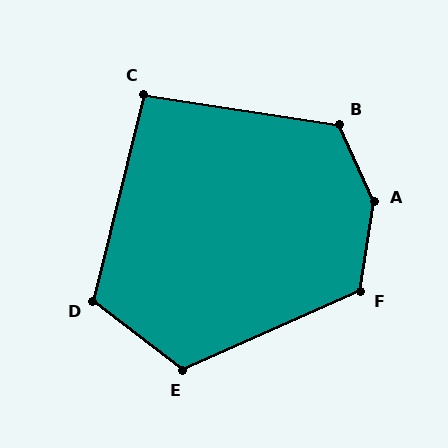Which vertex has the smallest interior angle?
C, at approximately 95 degrees.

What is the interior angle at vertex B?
Approximately 123 degrees (obtuse).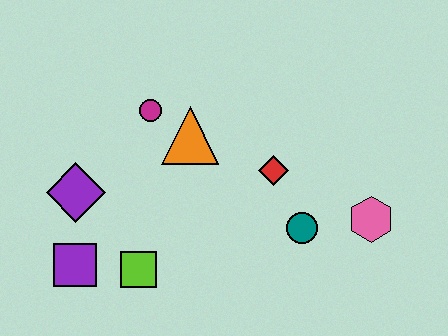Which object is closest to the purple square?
The lime square is closest to the purple square.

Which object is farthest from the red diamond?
The purple square is farthest from the red diamond.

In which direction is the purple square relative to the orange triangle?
The purple square is below the orange triangle.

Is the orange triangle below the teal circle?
No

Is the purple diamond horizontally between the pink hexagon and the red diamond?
No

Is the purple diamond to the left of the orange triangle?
Yes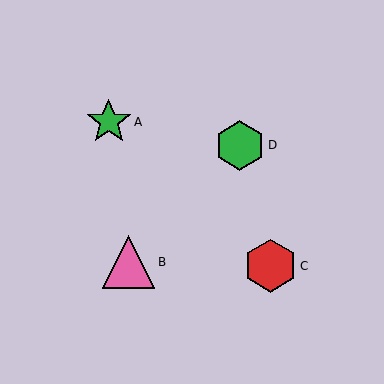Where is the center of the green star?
The center of the green star is at (109, 122).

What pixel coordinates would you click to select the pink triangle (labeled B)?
Click at (128, 262) to select the pink triangle B.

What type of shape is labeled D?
Shape D is a green hexagon.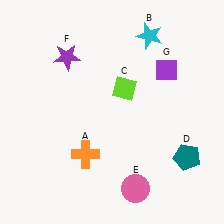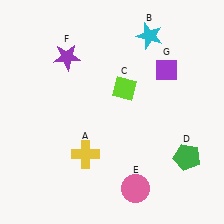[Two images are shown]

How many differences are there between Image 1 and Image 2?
There are 2 differences between the two images.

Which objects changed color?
A changed from orange to yellow. D changed from teal to green.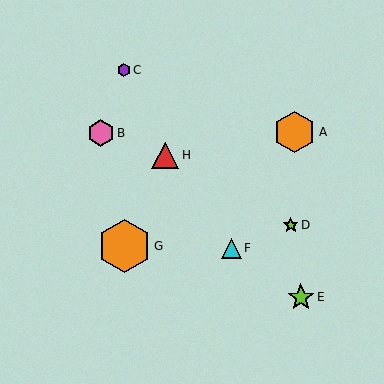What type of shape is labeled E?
Shape E is a lime star.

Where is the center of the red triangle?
The center of the red triangle is at (165, 155).